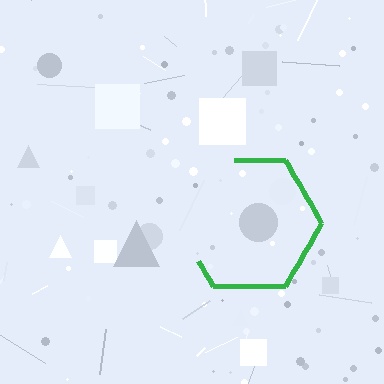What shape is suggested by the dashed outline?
The dashed outline suggests a hexagon.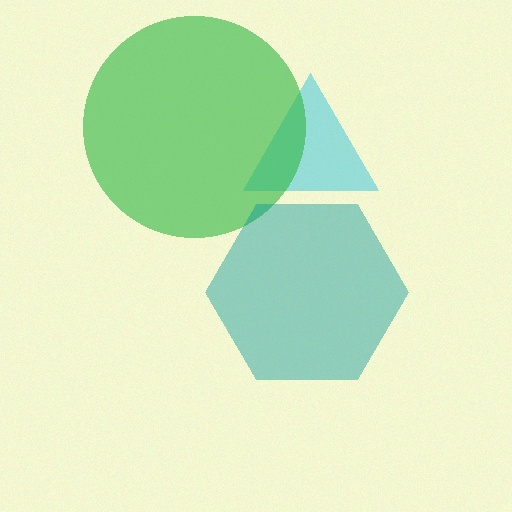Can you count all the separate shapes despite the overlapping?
Yes, there are 3 separate shapes.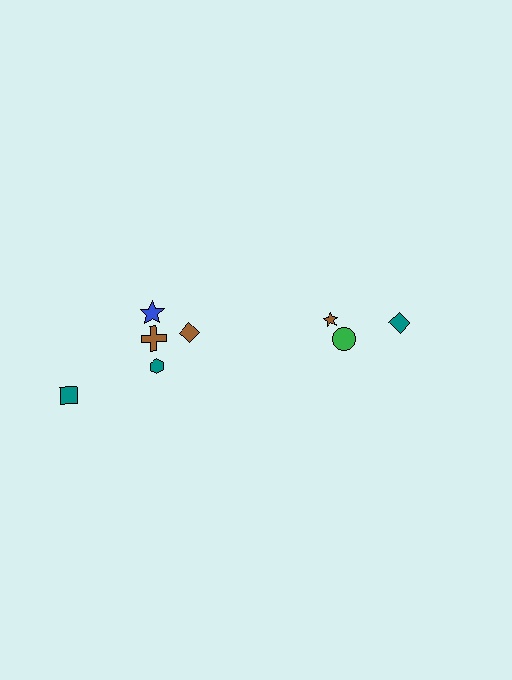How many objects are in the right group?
There are 3 objects.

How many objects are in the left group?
There are 5 objects.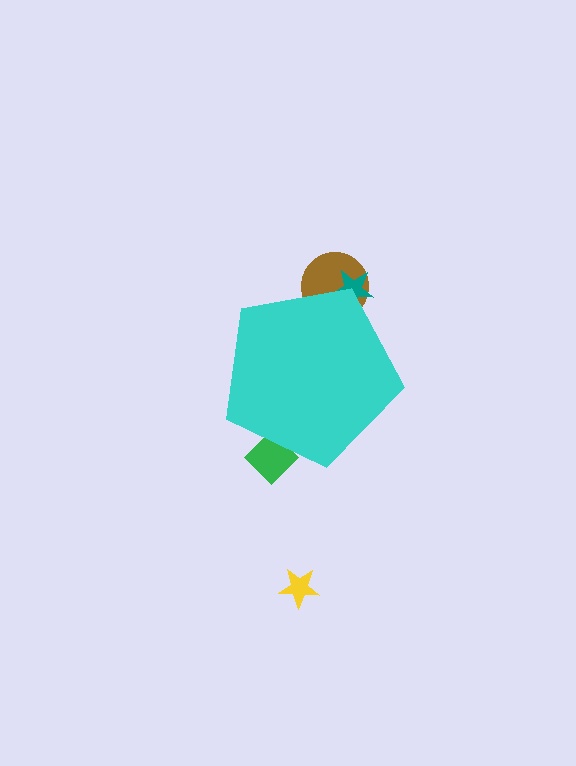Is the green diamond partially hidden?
Yes, the green diamond is partially hidden behind the cyan pentagon.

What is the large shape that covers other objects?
A cyan pentagon.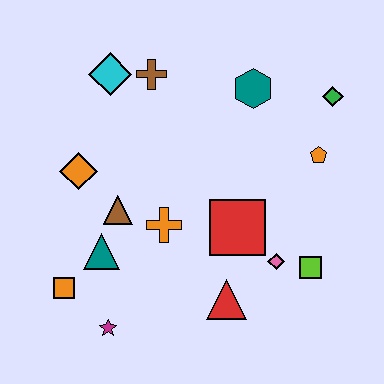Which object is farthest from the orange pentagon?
The orange square is farthest from the orange pentagon.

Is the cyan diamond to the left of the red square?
Yes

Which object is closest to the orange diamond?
The brown triangle is closest to the orange diamond.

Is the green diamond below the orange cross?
No